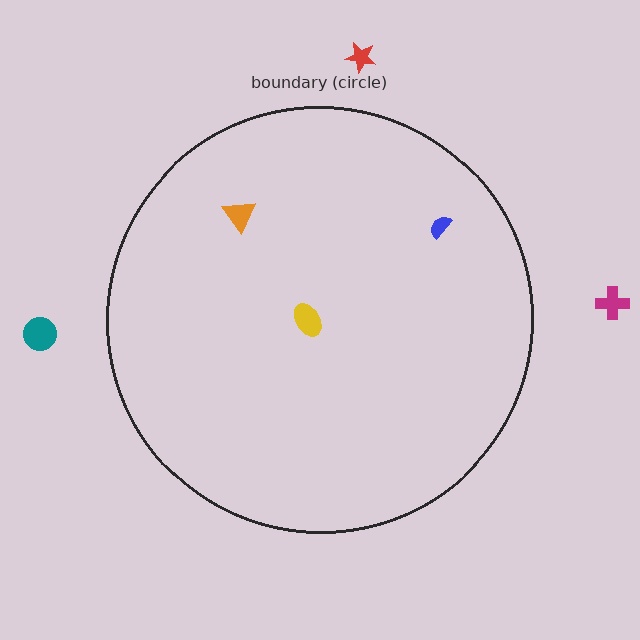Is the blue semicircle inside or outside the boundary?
Inside.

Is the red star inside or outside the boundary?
Outside.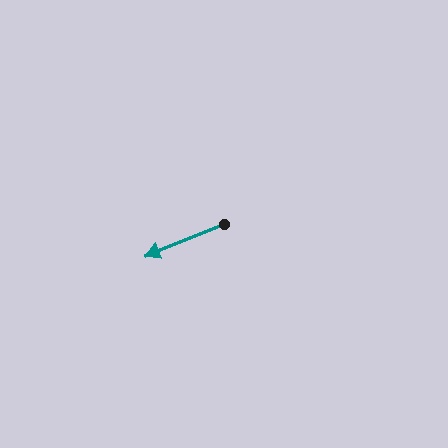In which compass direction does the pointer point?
West.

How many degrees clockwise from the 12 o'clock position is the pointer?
Approximately 248 degrees.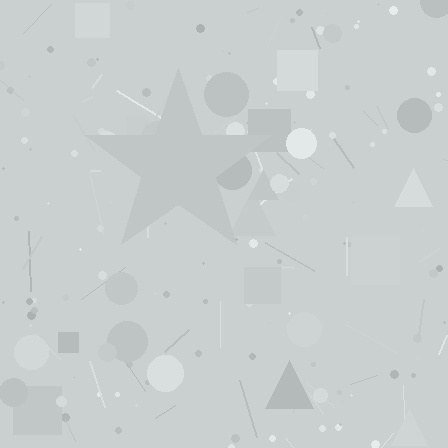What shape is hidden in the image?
A star is hidden in the image.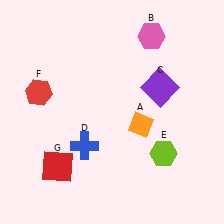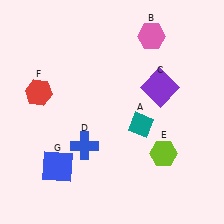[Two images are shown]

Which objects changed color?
A changed from orange to teal. G changed from red to blue.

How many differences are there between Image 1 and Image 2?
There are 2 differences between the two images.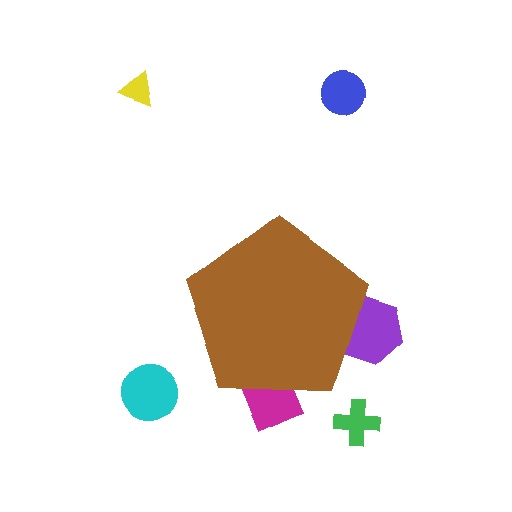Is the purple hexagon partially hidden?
Yes, the purple hexagon is partially hidden behind the brown pentagon.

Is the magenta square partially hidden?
Yes, the magenta square is partially hidden behind the brown pentagon.